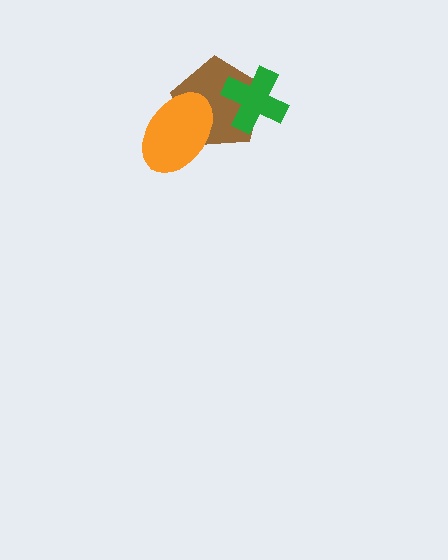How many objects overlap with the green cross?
1 object overlaps with the green cross.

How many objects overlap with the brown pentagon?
2 objects overlap with the brown pentagon.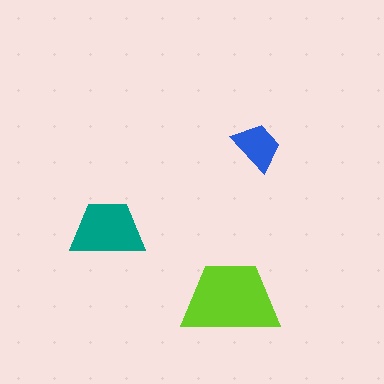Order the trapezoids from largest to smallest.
the lime one, the teal one, the blue one.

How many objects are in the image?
There are 3 objects in the image.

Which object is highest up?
The blue trapezoid is topmost.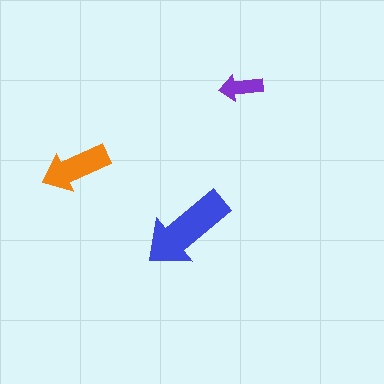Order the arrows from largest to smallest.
the blue one, the orange one, the purple one.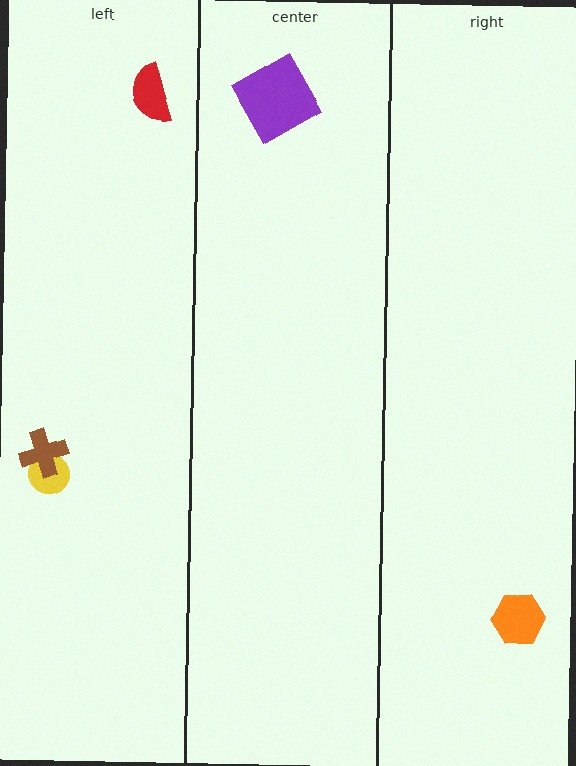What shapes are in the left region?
The yellow circle, the brown cross, the red semicircle.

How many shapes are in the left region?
3.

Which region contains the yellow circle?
The left region.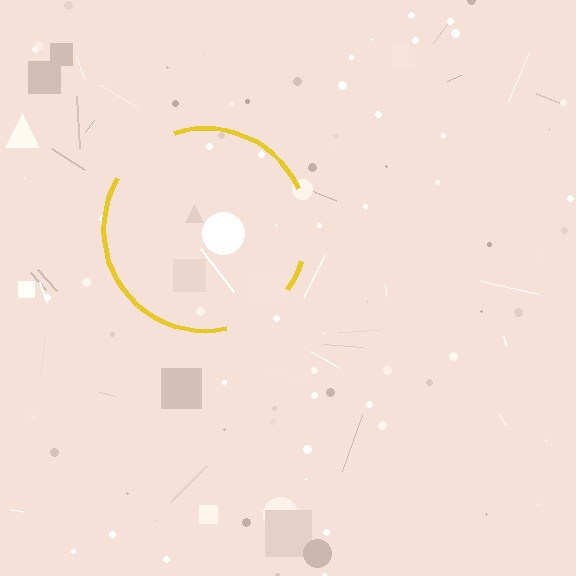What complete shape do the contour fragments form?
The contour fragments form a circle.